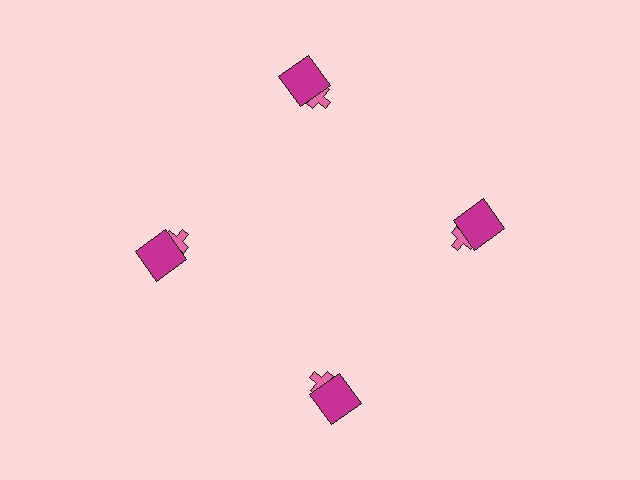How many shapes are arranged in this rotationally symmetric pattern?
There are 8 shapes, arranged in 4 groups of 2.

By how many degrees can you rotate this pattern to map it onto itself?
The pattern maps onto itself every 90 degrees of rotation.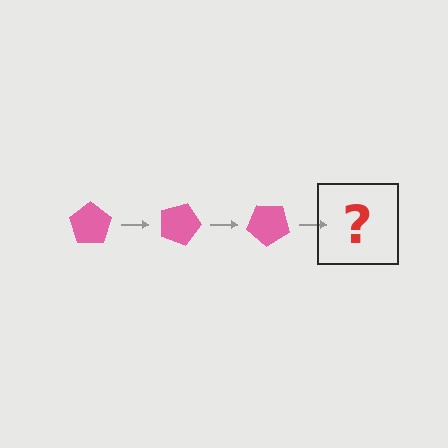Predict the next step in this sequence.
The next step is a pink pentagon rotated 60 degrees.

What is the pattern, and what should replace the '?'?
The pattern is that the pentagon rotates 20 degrees each step. The '?' should be a pink pentagon rotated 60 degrees.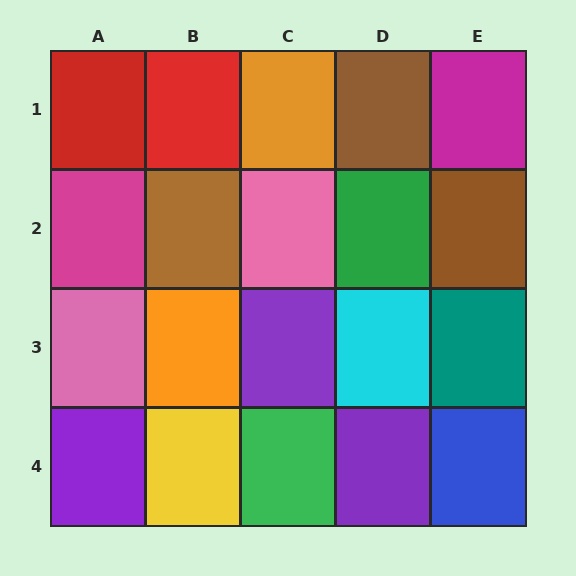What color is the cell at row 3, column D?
Cyan.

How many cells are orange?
2 cells are orange.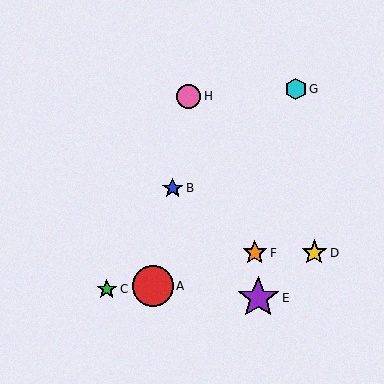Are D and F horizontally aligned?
Yes, both are at y≈253.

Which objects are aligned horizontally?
Objects D, F are aligned horizontally.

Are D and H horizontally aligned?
No, D is at y≈253 and H is at y≈96.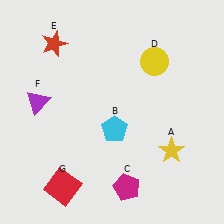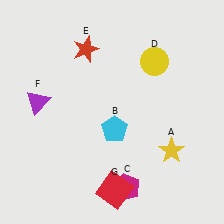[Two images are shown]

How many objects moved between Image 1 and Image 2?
2 objects moved between the two images.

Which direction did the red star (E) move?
The red star (E) moved right.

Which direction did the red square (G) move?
The red square (G) moved right.